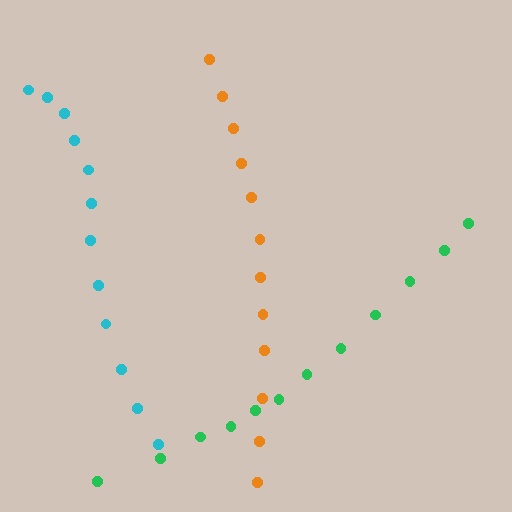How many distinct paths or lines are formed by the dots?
There are 3 distinct paths.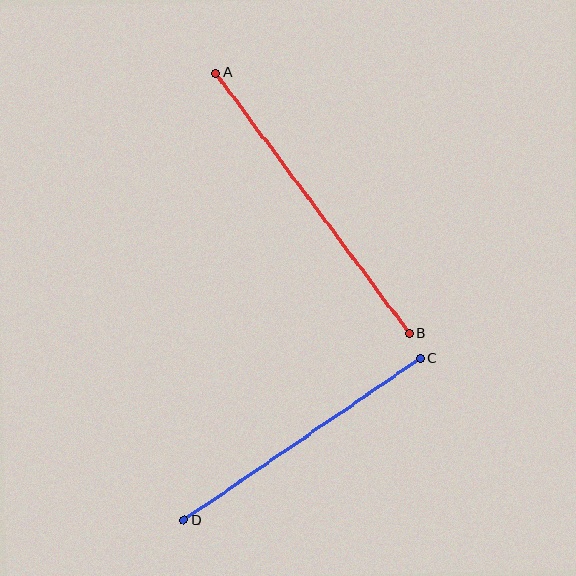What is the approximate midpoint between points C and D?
The midpoint is at approximately (302, 439) pixels.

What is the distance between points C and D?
The distance is approximately 286 pixels.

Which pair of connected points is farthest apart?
Points A and B are farthest apart.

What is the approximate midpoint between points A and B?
The midpoint is at approximately (313, 203) pixels.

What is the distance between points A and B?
The distance is approximately 324 pixels.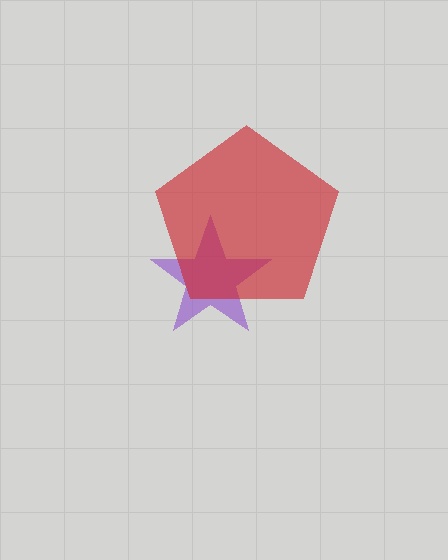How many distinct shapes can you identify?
There are 2 distinct shapes: a purple star, a red pentagon.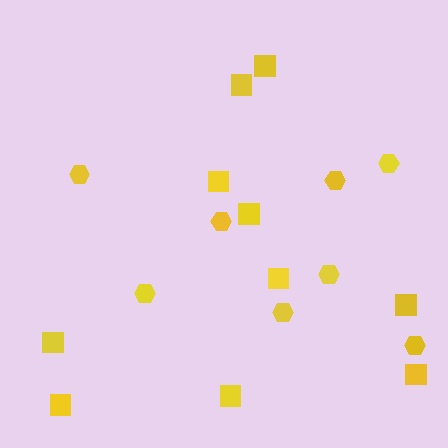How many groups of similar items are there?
There are 2 groups: one group of squares (10) and one group of hexagons (8).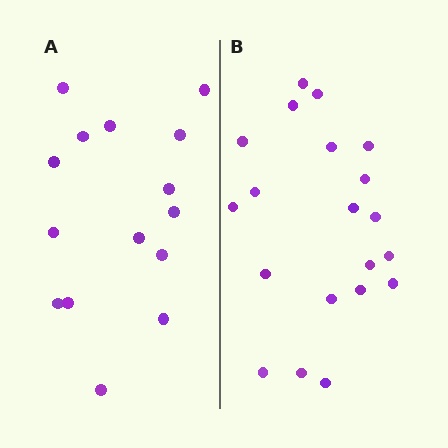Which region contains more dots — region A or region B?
Region B (the right region) has more dots.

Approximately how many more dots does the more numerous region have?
Region B has about 5 more dots than region A.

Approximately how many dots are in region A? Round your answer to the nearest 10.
About 20 dots. (The exact count is 15, which rounds to 20.)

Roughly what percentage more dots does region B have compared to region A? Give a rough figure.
About 35% more.